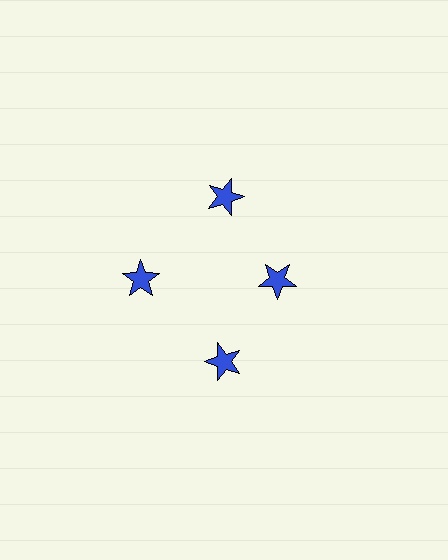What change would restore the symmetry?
The symmetry would be restored by moving it outward, back onto the ring so that all 4 stars sit at equal angles and equal distance from the center.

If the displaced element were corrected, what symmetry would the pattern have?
It would have 4-fold rotational symmetry — the pattern would map onto itself every 90 degrees.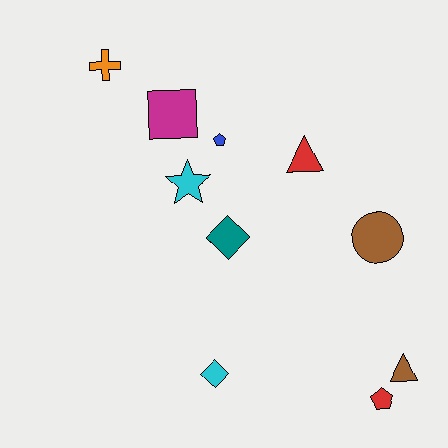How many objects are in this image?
There are 10 objects.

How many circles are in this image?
There is 1 circle.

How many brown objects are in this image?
There are 2 brown objects.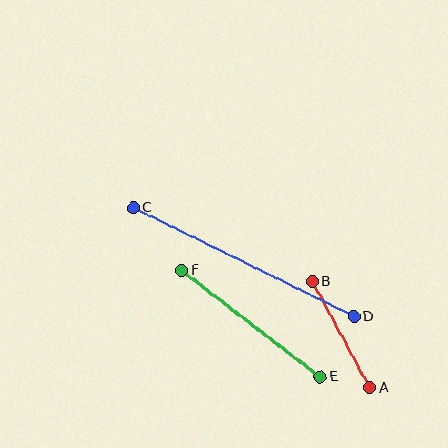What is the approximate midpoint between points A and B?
The midpoint is at approximately (341, 335) pixels.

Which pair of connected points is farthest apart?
Points C and D are farthest apart.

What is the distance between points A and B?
The distance is approximately 121 pixels.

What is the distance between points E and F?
The distance is approximately 175 pixels.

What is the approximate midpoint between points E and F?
The midpoint is at approximately (251, 323) pixels.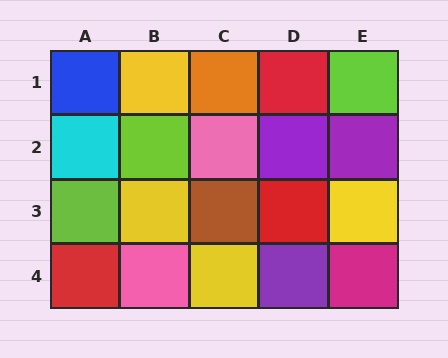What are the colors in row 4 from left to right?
Red, pink, yellow, purple, magenta.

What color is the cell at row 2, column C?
Pink.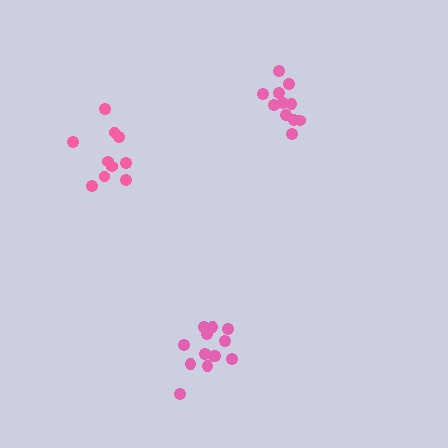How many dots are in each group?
Group 1: 13 dots, Group 2: 11 dots, Group 3: 10 dots (34 total).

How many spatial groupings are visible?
There are 3 spatial groupings.